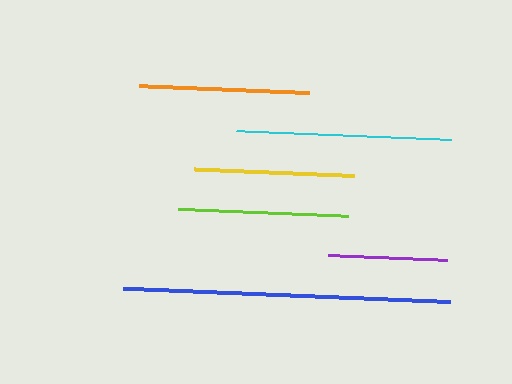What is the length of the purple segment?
The purple segment is approximately 119 pixels long.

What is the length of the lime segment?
The lime segment is approximately 169 pixels long.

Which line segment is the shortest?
The purple line is the shortest at approximately 119 pixels.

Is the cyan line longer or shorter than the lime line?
The cyan line is longer than the lime line.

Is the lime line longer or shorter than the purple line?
The lime line is longer than the purple line.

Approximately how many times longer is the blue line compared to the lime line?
The blue line is approximately 1.9 times the length of the lime line.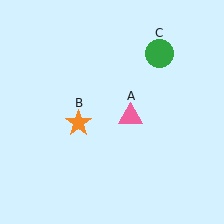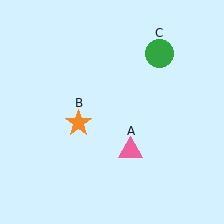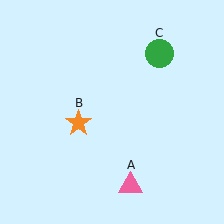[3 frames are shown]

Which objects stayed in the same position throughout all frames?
Orange star (object B) and green circle (object C) remained stationary.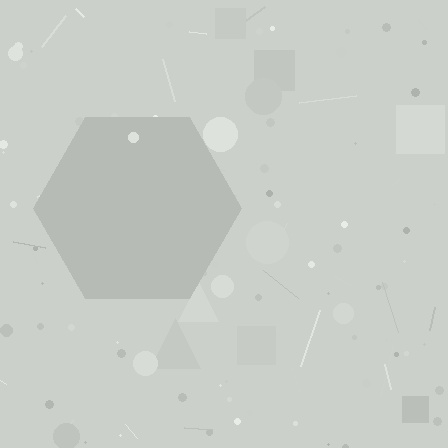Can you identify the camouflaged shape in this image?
The camouflaged shape is a hexagon.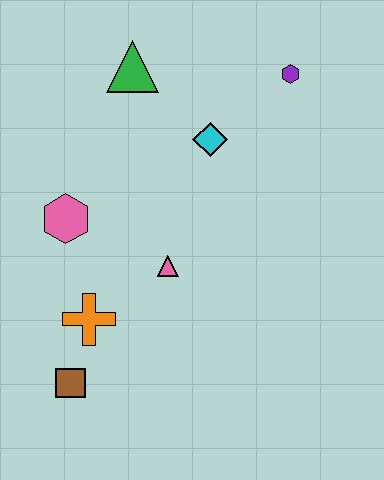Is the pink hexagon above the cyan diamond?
No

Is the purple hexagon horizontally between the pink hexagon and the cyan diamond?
No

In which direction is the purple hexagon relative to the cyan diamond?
The purple hexagon is to the right of the cyan diamond.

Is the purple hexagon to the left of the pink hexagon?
No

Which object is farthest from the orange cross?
The purple hexagon is farthest from the orange cross.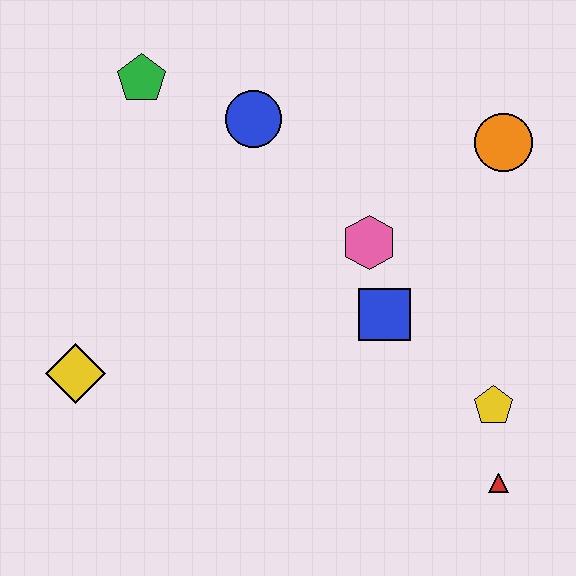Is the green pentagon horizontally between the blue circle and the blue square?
No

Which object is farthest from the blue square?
The green pentagon is farthest from the blue square.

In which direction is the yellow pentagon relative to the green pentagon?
The yellow pentagon is to the right of the green pentagon.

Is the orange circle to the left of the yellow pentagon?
No